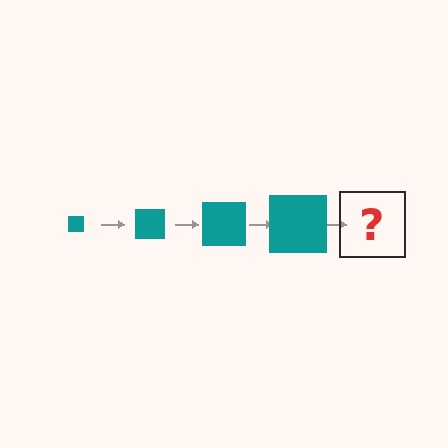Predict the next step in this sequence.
The next step is a teal square, larger than the previous one.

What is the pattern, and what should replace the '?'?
The pattern is that the square gets progressively larger each step. The '?' should be a teal square, larger than the previous one.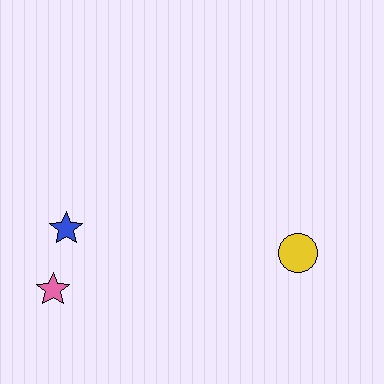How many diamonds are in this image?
There are no diamonds.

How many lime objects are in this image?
There are no lime objects.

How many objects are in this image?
There are 3 objects.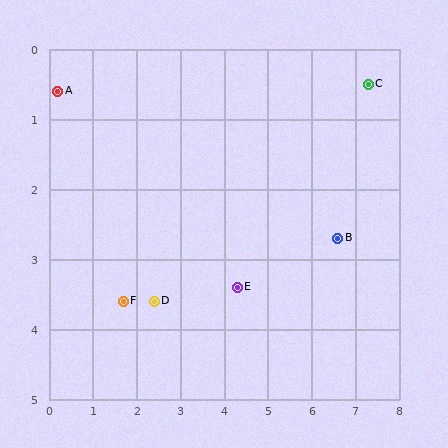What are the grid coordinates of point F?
Point F is at approximately (1.7, 3.6).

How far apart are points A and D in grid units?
Points A and D are about 3.7 grid units apart.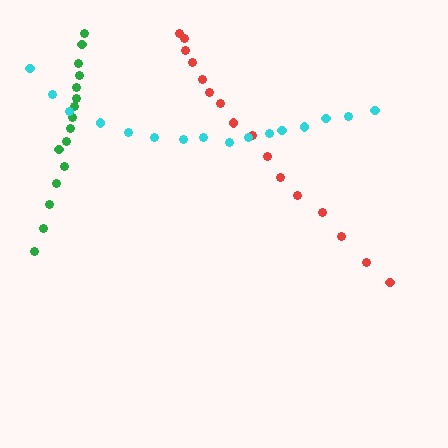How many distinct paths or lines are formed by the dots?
There are 3 distinct paths.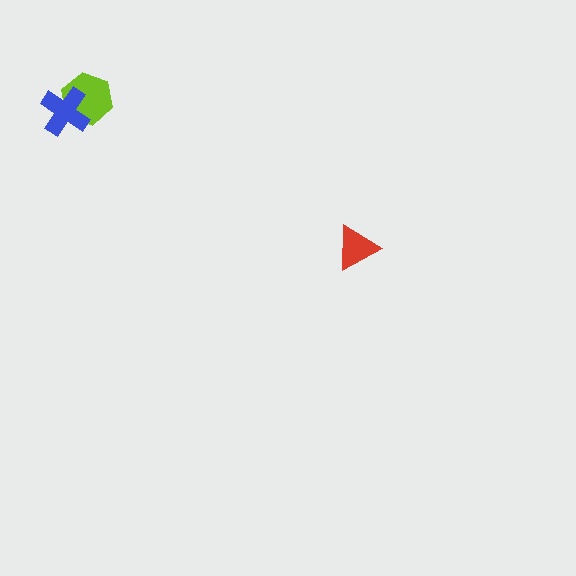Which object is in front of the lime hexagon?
The blue cross is in front of the lime hexagon.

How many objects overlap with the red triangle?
0 objects overlap with the red triangle.